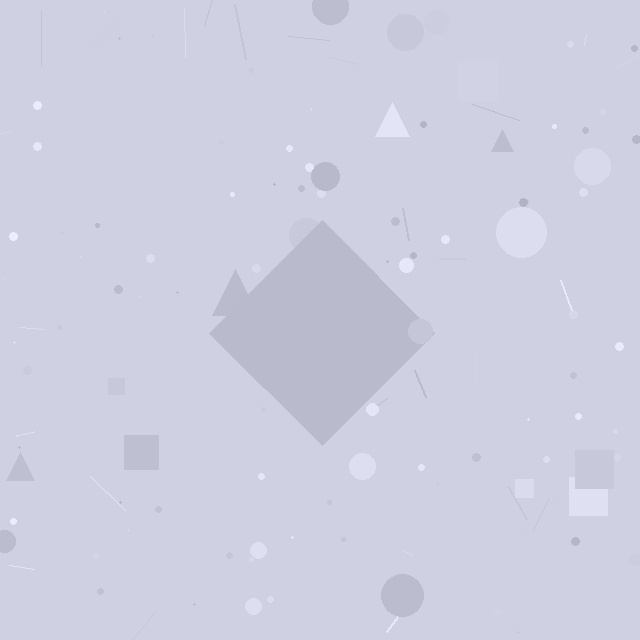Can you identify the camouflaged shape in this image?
The camouflaged shape is a diamond.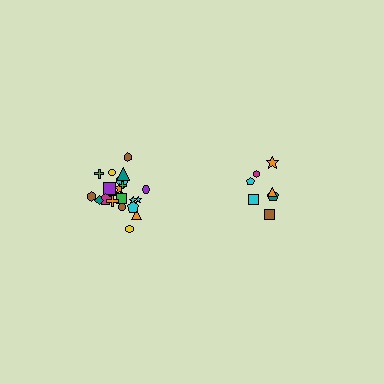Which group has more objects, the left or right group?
The left group.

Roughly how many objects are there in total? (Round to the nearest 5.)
Roughly 30 objects in total.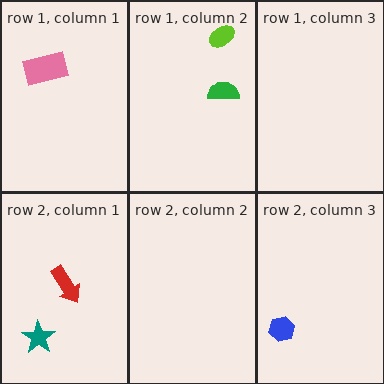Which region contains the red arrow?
The row 2, column 1 region.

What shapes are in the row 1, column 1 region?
The pink rectangle.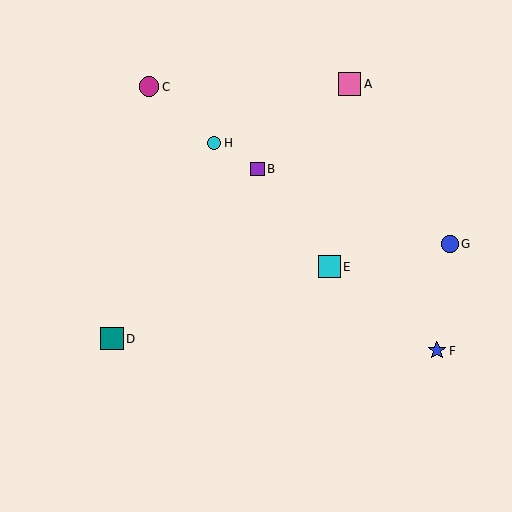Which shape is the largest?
The pink square (labeled A) is the largest.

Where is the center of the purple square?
The center of the purple square is at (257, 169).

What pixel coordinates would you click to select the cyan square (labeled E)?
Click at (329, 267) to select the cyan square E.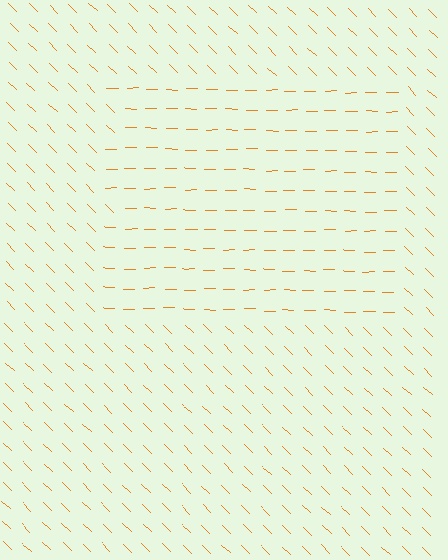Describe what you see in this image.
The image is filled with small orange line segments. A rectangle region in the image has lines oriented differently from the surrounding lines, creating a visible texture boundary.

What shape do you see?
I see a rectangle.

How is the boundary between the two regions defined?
The boundary is defined purely by a change in line orientation (approximately 45 degrees difference). All lines are the same color and thickness.